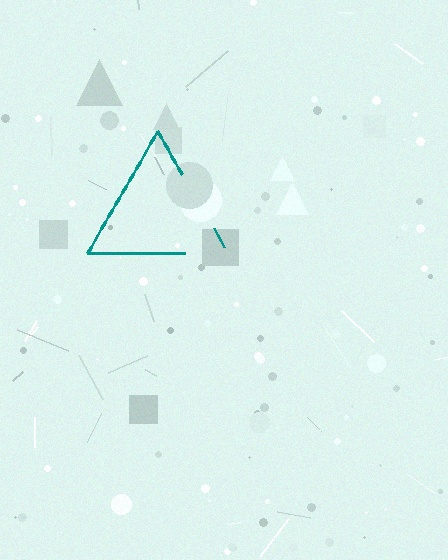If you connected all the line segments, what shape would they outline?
They would outline a triangle.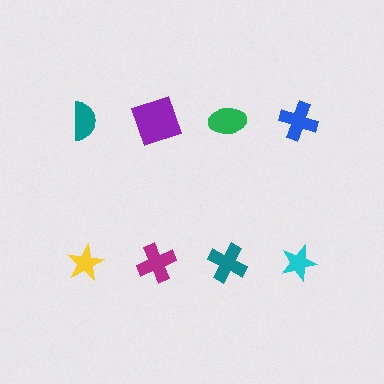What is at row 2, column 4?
A cyan star.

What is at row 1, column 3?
A green ellipse.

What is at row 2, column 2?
A magenta cross.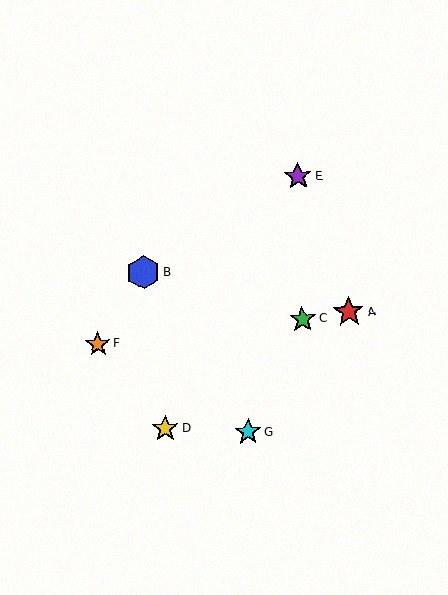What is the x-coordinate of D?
Object D is at x≈165.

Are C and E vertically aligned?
Yes, both are at x≈302.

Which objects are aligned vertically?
Objects C, E are aligned vertically.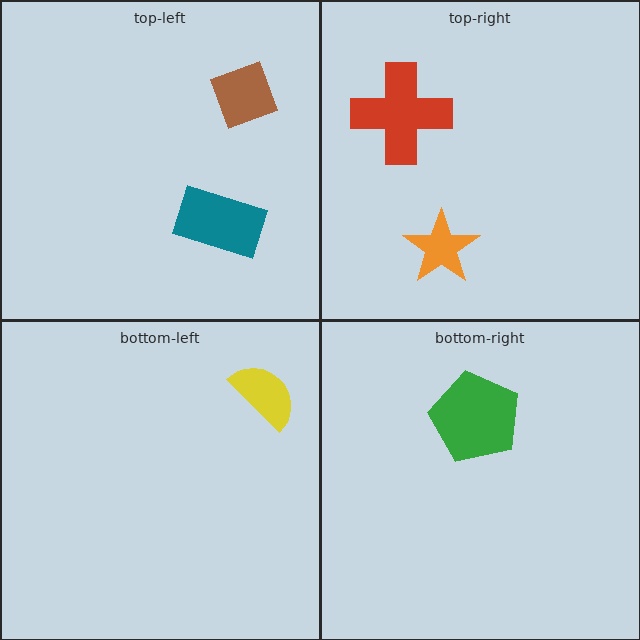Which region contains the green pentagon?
The bottom-right region.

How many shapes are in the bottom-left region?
1.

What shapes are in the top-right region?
The orange star, the red cross.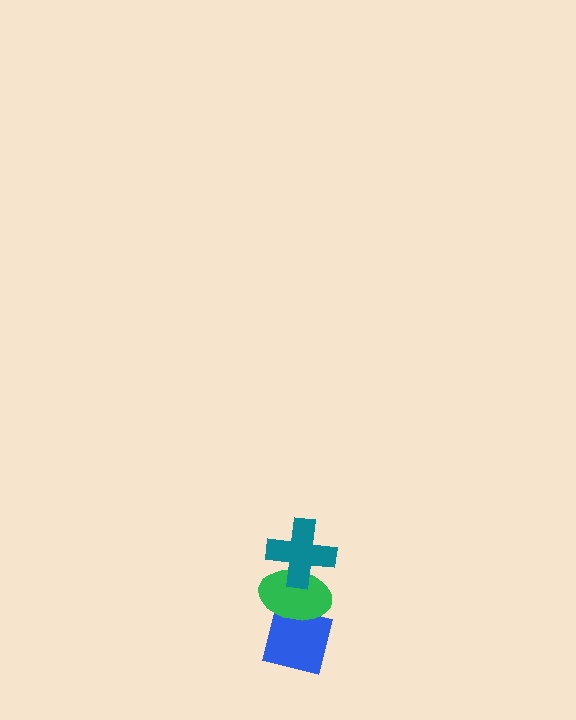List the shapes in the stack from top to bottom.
From top to bottom: the teal cross, the green ellipse, the blue square.